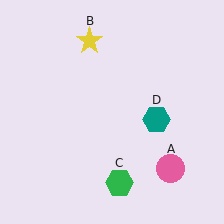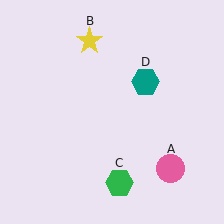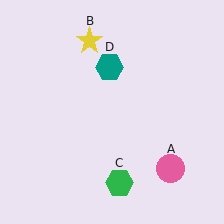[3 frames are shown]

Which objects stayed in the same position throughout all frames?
Pink circle (object A) and yellow star (object B) and green hexagon (object C) remained stationary.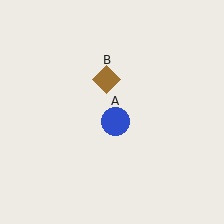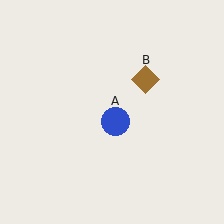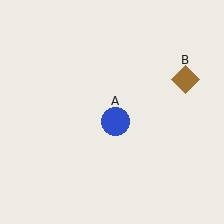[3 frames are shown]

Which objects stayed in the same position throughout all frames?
Blue circle (object A) remained stationary.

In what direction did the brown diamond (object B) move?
The brown diamond (object B) moved right.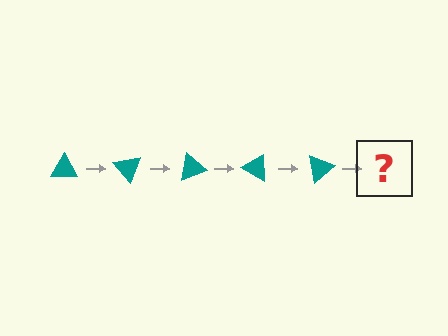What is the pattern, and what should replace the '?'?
The pattern is that the triangle rotates 50 degrees each step. The '?' should be a teal triangle rotated 250 degrees.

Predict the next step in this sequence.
The next step is a teal triangle rotated 250 degrees.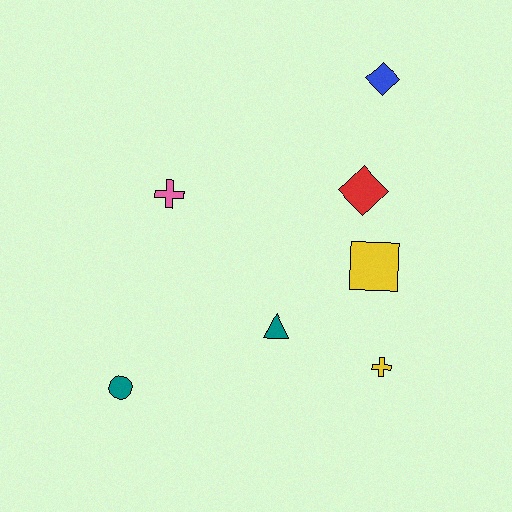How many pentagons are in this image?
There are no pentagons.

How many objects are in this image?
There are 7 objects.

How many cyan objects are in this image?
There are no cyan objects.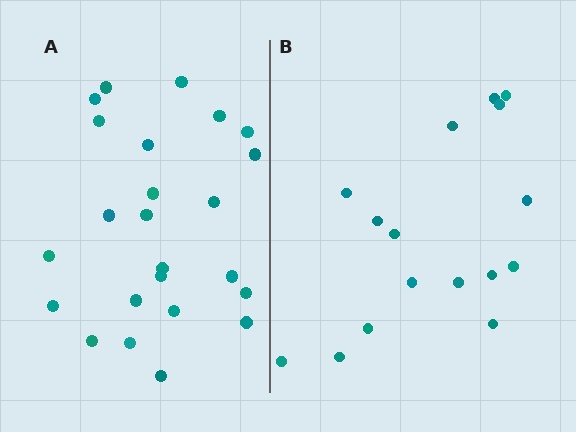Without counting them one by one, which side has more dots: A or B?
Region A (the left region) has more dots.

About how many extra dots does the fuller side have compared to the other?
Region A has roughly 8 or so more dots than region B.